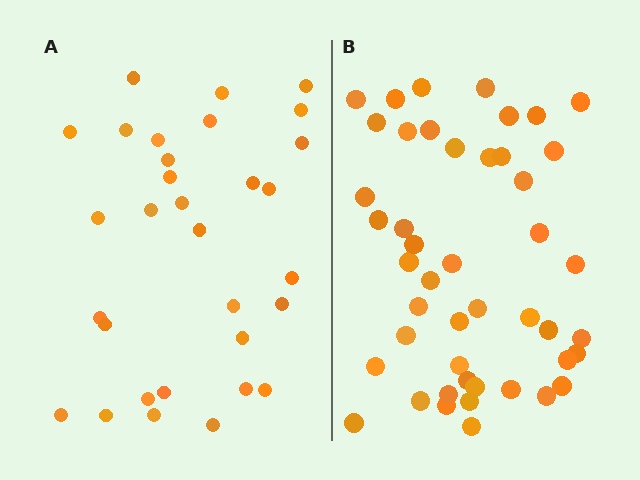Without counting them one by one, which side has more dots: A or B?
Region B (the right region) has more dots.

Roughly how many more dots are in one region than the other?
Region B has approximately 15 more dots than region A.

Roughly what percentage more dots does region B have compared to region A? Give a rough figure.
About 50% more.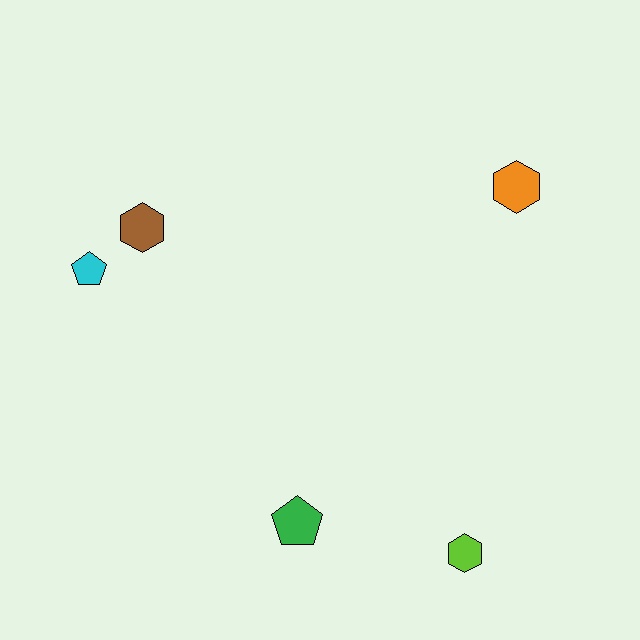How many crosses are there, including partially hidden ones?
There are no crosses.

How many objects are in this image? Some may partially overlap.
There are 5 objects.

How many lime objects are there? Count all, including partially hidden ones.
There is 1 lime object.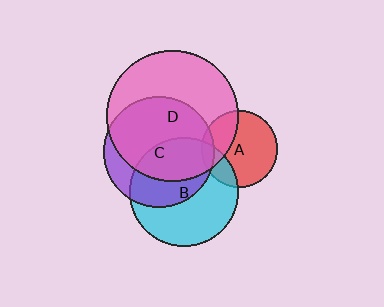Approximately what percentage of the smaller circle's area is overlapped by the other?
Approximately 50%.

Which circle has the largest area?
Circle D (pink).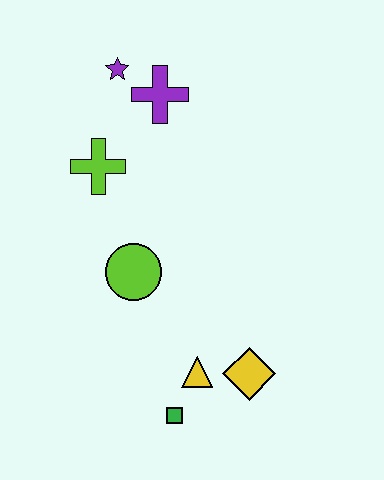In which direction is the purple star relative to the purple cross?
The purple star is to the left of the purple cross.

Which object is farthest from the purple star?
The green square is farthest from the purple star.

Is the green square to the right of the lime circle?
Yes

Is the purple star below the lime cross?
No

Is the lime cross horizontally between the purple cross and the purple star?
No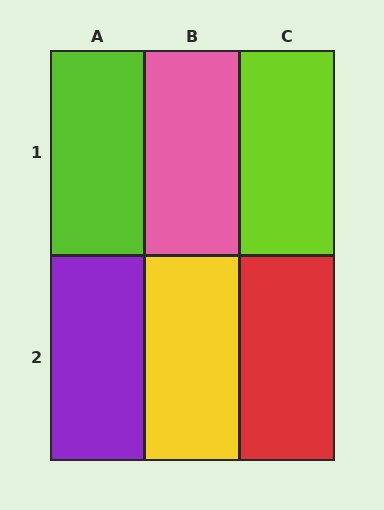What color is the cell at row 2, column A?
Purple.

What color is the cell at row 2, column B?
Yellow.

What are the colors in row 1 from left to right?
Lime, pink, lime.